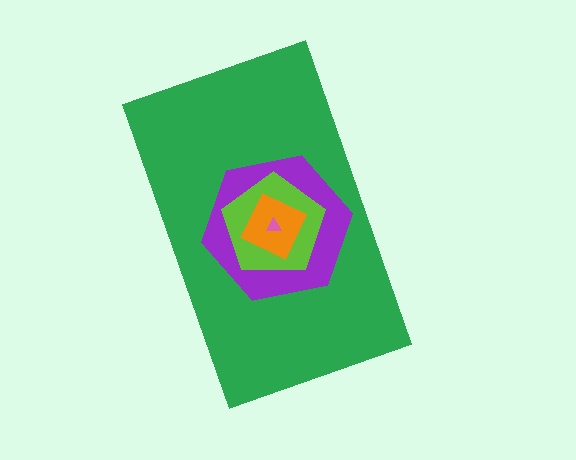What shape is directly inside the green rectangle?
The purple hexagon.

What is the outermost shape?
The green rectangle.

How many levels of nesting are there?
5.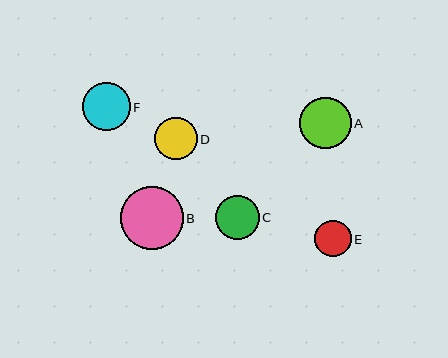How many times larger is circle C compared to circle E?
Circle C is approximately 1.2 times the size of circle E.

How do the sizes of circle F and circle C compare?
Circle F and circle C are approximately the same size.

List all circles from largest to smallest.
From largest to smallest: B, A, F, C, D, E.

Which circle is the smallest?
Circle E is the smallest with a size of approximately 36 pixels.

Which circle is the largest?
Circle B is the largest with a size of approximately 62 pixels.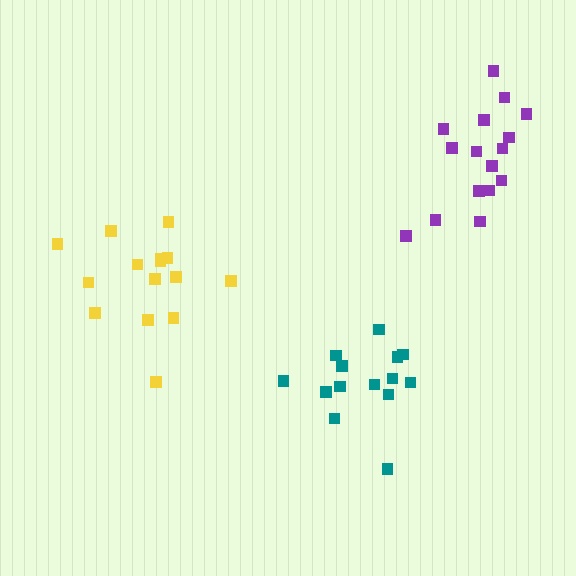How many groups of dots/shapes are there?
There are 3 groups.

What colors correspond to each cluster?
The clusters are colored: purple, teal, yellow.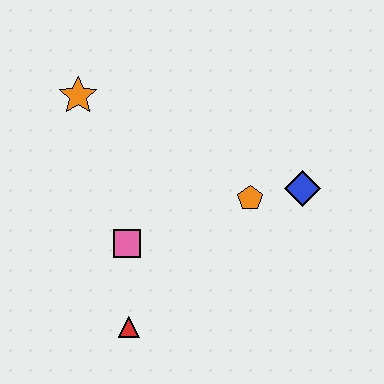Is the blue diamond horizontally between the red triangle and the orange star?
No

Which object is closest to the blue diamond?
The orange pentagon is closest to the blue diamond.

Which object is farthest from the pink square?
The blue diamond is farthest from the pink square.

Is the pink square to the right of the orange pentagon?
No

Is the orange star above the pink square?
Yes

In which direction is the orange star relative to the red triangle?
The orange star is above the red triangle.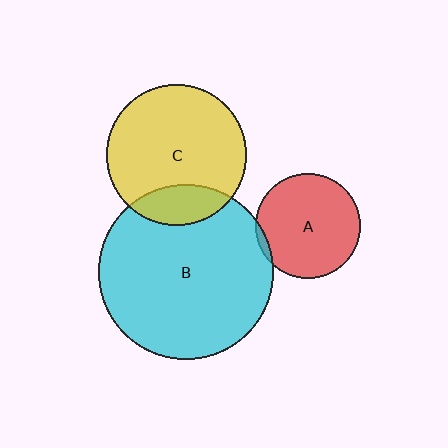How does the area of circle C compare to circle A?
Approximately 1.8 times.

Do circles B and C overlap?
Yes.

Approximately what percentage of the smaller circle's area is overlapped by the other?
Approximately 20%.